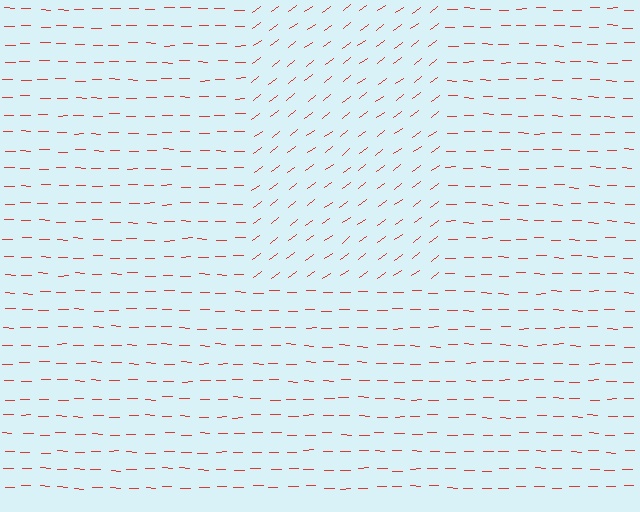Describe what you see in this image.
The image is filled with small red line segments. A rectangle region in the image has lines oriented differently from the surrounding lines, creating a visible texture boundary.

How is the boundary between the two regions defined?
The boundary is defined purely by a change in line orientation (approximately 38 degrees difference). All lines are the same color and thickness.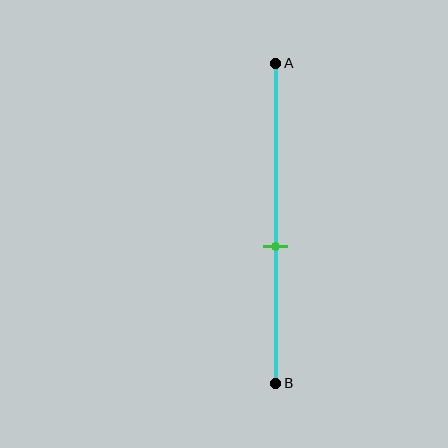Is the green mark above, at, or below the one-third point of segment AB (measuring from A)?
The green mark is below the one-third point of segment AB.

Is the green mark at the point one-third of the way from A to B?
No, the mark is at about 55% from A, not at the 33% one-third point.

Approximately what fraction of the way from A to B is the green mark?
The green mark is approximately 55% of the way from A to B.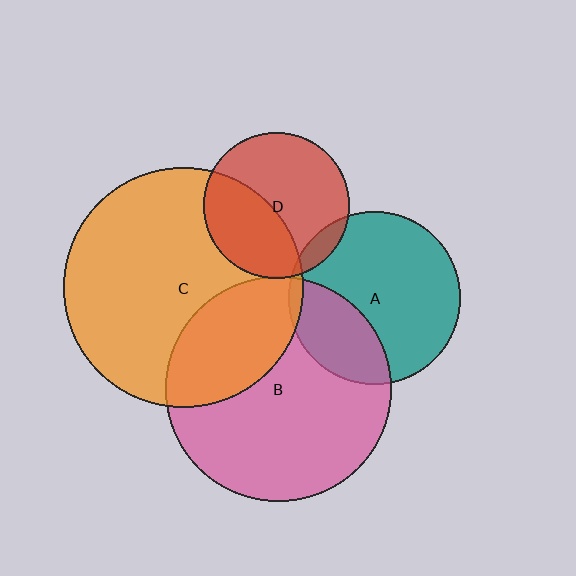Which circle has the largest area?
Circle C (orange).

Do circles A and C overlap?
Yes.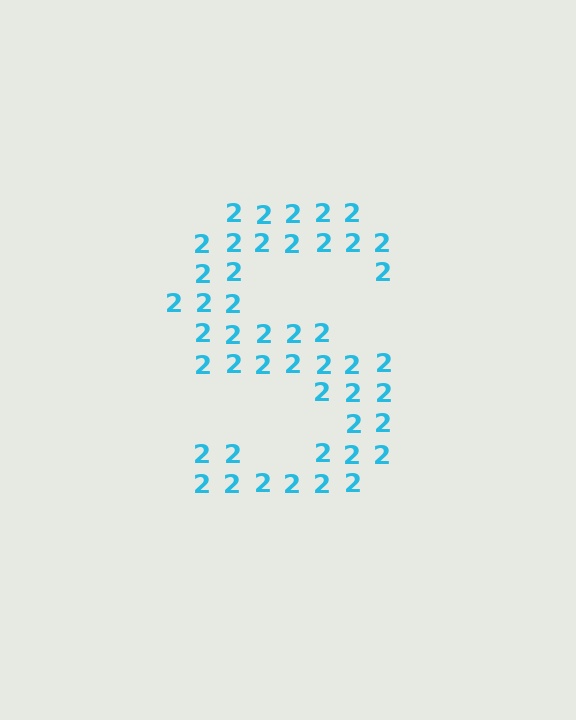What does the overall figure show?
The overall figure shows the letter S.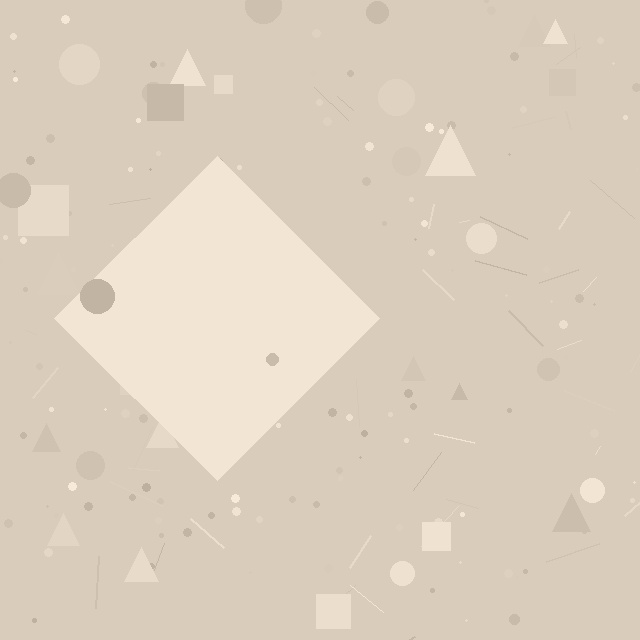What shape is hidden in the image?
A diamond is hidden in the image.